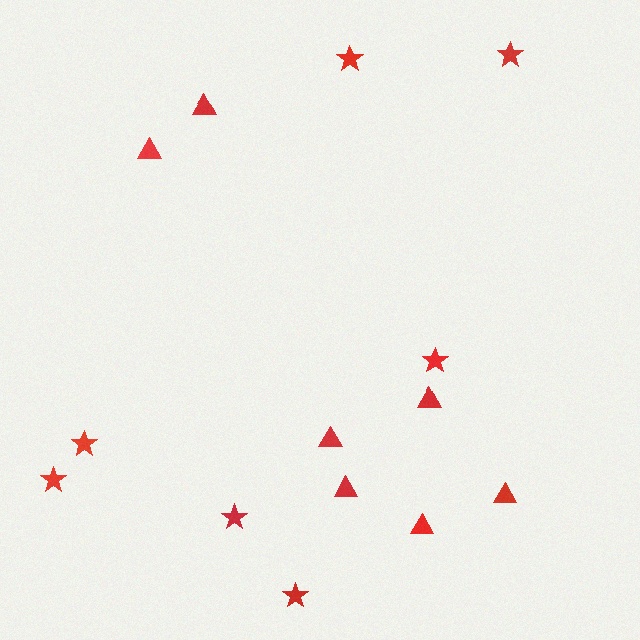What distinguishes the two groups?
There are 2 groups: one group of triangles (7) and one group of stars (7).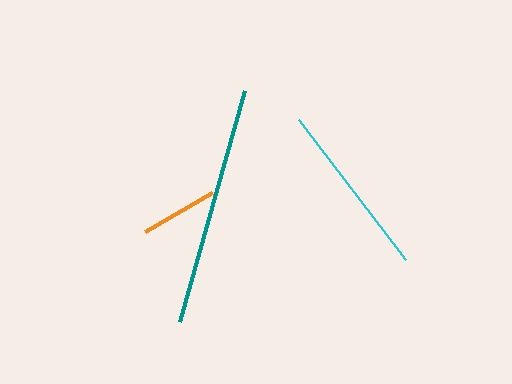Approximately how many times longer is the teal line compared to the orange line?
The teal line is approximately 3.1 times the length of the orange line.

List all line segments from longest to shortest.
From longest to shortest: teal, cyan, orange.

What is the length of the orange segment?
The orange segment is approximately 78 pixels long.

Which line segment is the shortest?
The orange line is the shortest at approximately 78 pixels.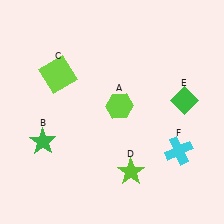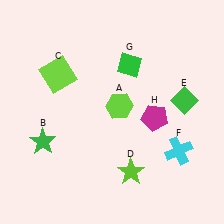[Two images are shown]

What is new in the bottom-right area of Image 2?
A magenta pentagon (H) was added in the bottom-right area of Image 2.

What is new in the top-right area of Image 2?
A green diamond (G) was added in the top-right area of Image 2.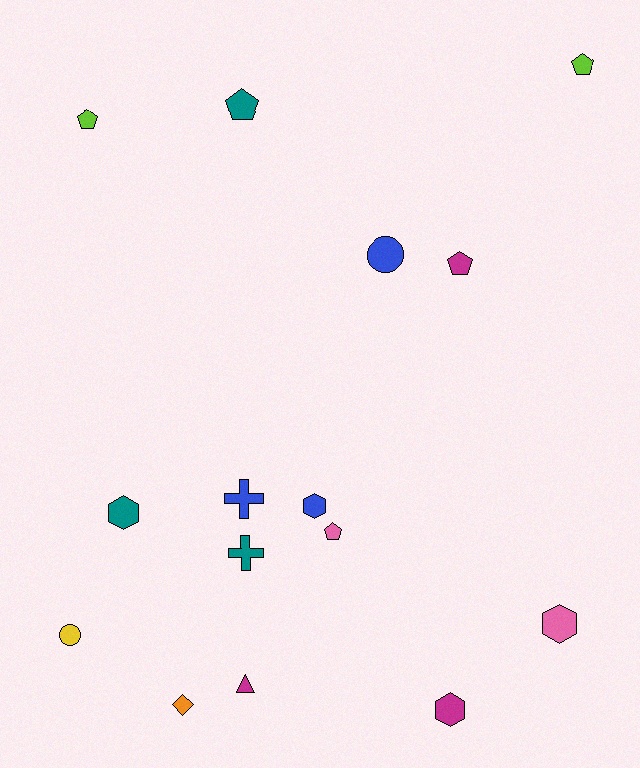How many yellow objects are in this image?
There is 1 yellow object.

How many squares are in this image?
There are no squares.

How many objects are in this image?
There are 15 objects.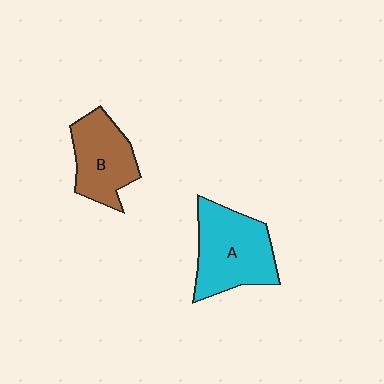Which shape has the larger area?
Shape A (cyan).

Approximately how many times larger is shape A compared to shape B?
Approximately 1.3 times.